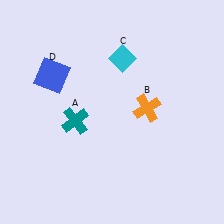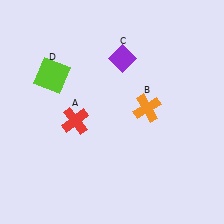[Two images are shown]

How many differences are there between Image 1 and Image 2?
There are 3 differences between the two images.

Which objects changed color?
A changed from teal to red. C changed from cyan to purple. D changed from blue to lime.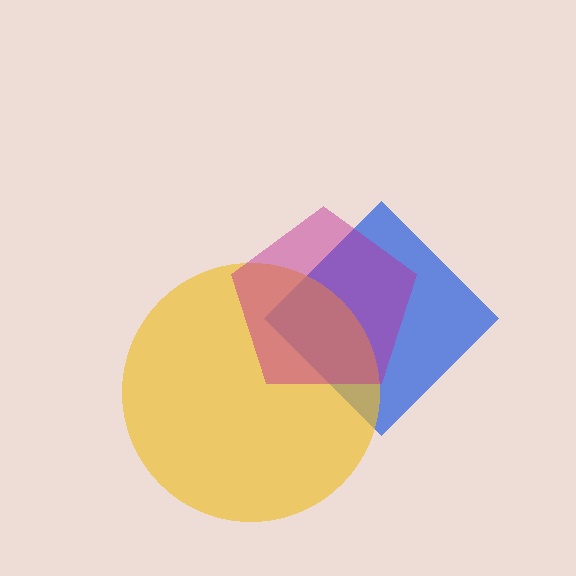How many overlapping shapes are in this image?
There are 3 overlapping shapes in the image.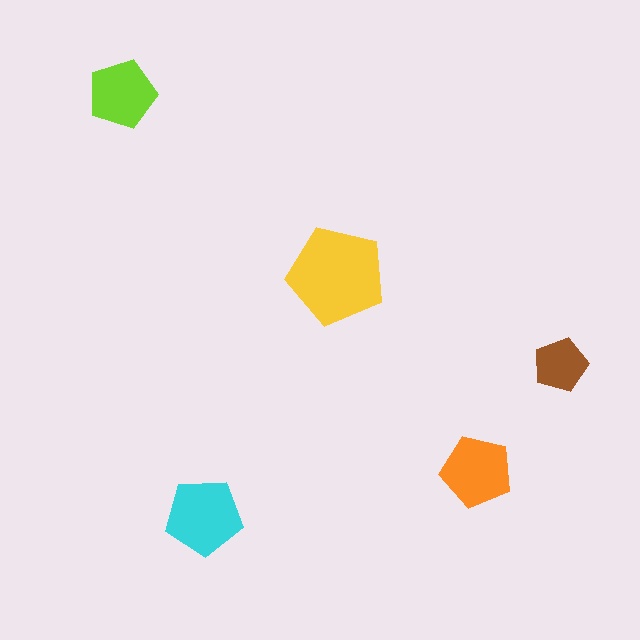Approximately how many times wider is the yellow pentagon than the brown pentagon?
About 2 times wider.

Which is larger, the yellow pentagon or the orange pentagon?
The yellow one.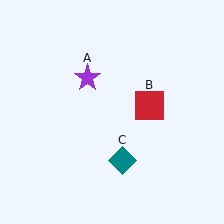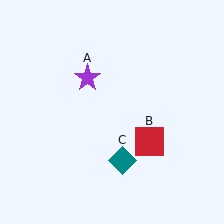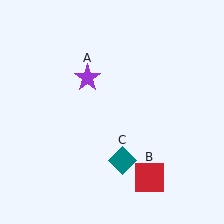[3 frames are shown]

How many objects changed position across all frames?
1 object changed position: red square (object B).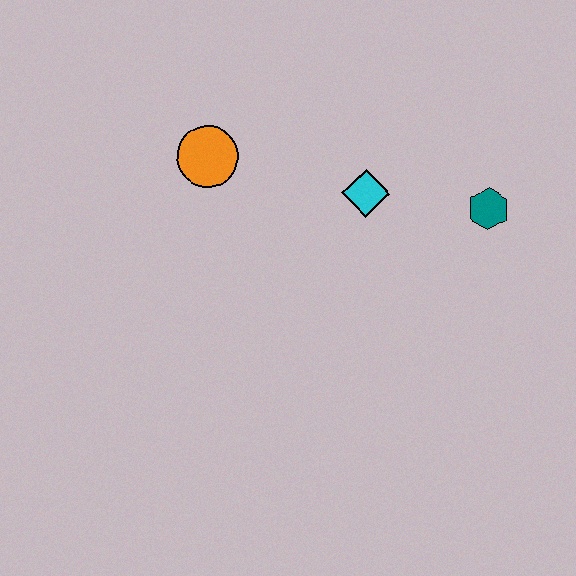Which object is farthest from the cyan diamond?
The orange circle is farthest from the cyan diamond.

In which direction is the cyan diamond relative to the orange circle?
The cyan diamond is to the right of the orange circle.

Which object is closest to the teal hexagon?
The cyan diamond is closest to the teal hexagon.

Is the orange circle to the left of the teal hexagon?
Yes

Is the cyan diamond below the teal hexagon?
No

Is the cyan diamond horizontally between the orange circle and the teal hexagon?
Yes